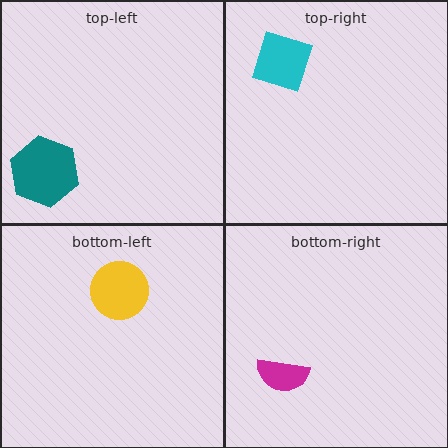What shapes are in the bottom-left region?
The yellow circle.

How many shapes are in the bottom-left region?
1.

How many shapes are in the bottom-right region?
1.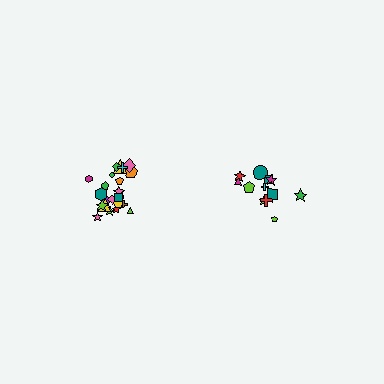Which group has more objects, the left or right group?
The left group.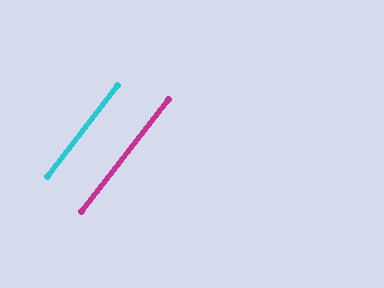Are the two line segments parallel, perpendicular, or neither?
Parallel — their directions differ by only 0.1°.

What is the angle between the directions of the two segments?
Approximately 0 degrees.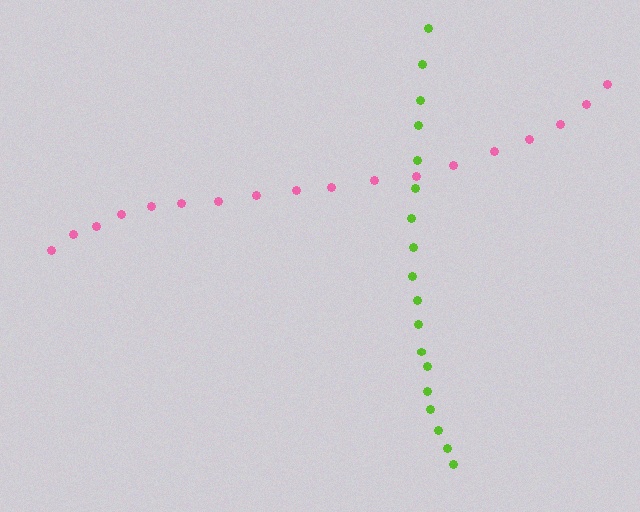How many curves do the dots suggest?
There are 2 distinct paths.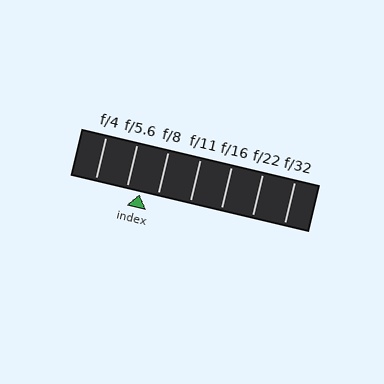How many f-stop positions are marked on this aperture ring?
There are 7 f-stop positions marked.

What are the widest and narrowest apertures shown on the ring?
The widest aperture shown is f/4 and the narrowest is f/32.